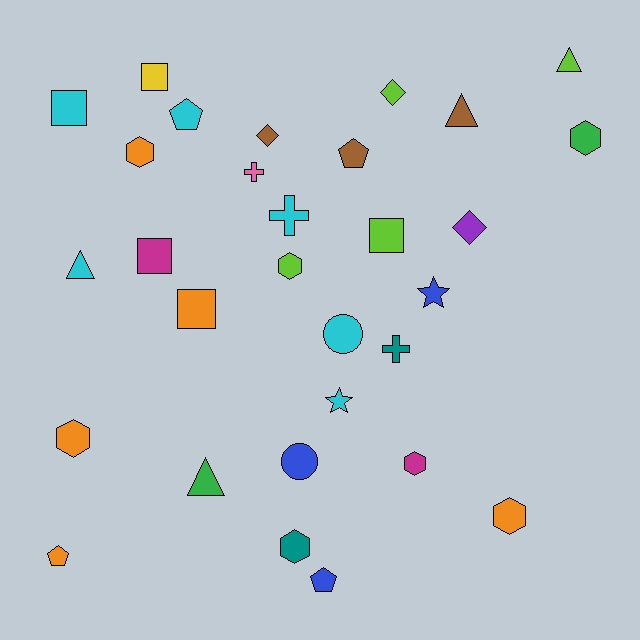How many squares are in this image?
There are 5 squares.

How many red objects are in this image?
There are no red objects.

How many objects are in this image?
There are 30 objects.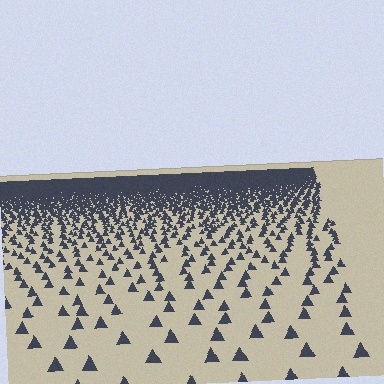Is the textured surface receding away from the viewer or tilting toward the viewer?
The surface is receding away from the viewer. Texture elements get smaller and denser toward the top.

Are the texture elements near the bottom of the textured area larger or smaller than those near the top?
Larger. Near the bottom, elements are closer to the viewer and appear at a bigger on-screen size.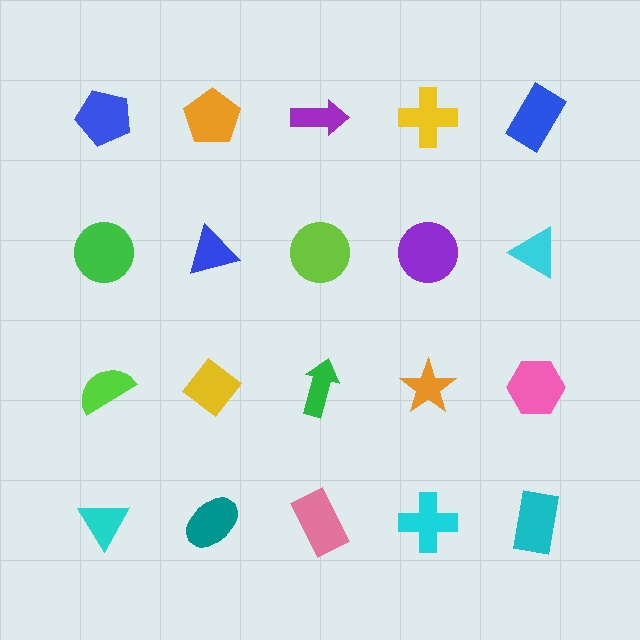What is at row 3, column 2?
A yellow diamond.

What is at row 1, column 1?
A blue pentagon.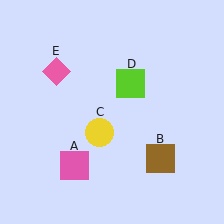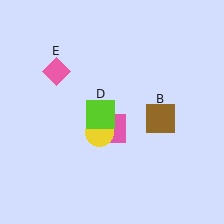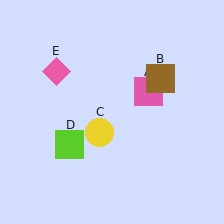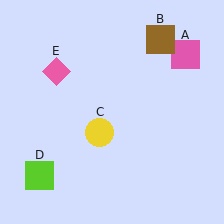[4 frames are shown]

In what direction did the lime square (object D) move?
The lime square (object D) moved down and to the left.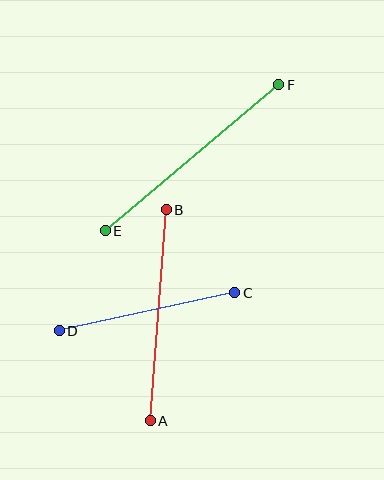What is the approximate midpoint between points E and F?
The midpoint is at approximately (192, 158) pixels.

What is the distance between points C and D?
The distance is approximately 180 pixels.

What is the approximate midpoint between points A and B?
The midpoint is at approximately (158, 315) pixels.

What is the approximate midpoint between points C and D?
The midpoint is at approximately (147, 312) pixels.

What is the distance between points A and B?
The distance is approximately 211 pixels.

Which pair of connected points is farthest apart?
Points E and F are farthest apart.